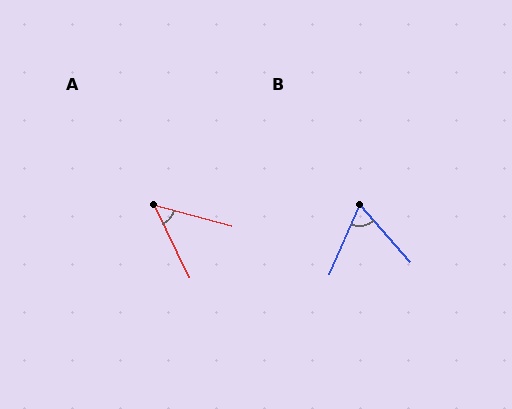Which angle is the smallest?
A, at approximately 49 degrees.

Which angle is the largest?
B, at approximately 65 degrees.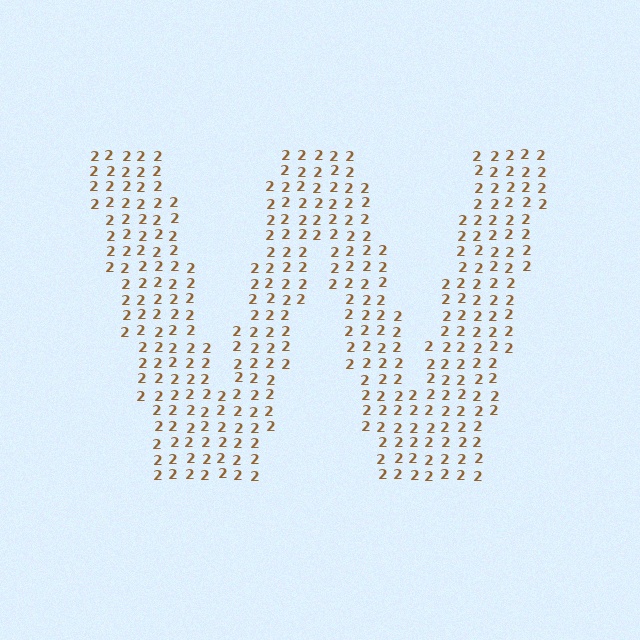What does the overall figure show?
The overall figure shows the letter W.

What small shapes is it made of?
It is made of small digit 2's.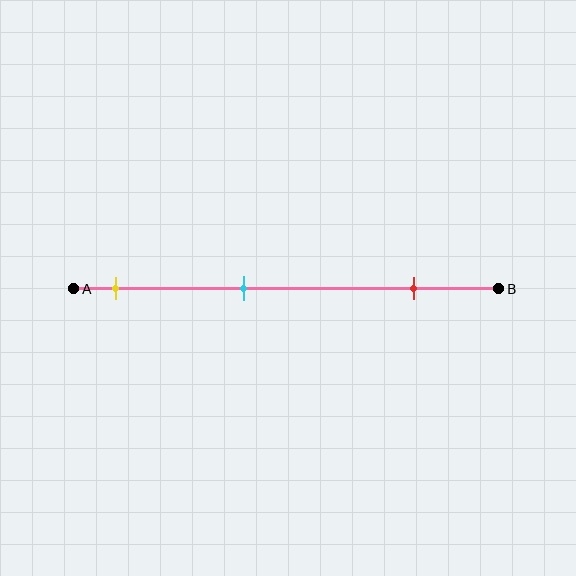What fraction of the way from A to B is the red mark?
The red mark is approximately 80% (0.8) of the way from A to B.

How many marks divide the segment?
There are 3 marks dividing the segment.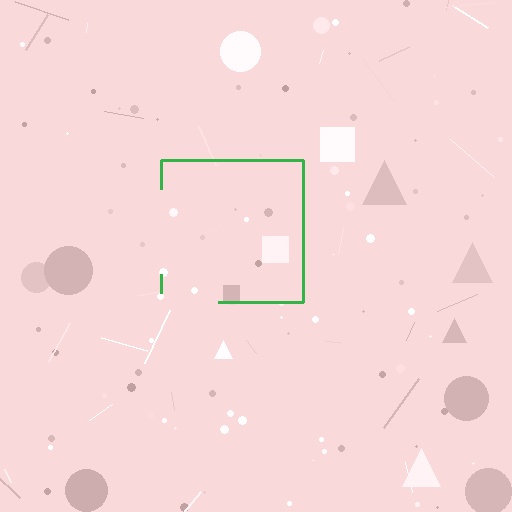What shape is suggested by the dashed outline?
The dashed outline suggests a square.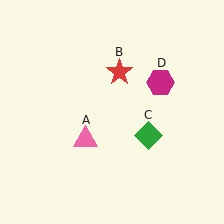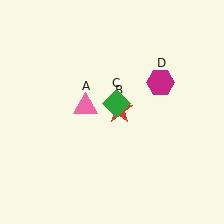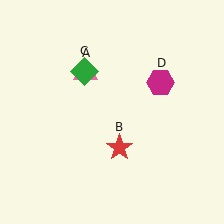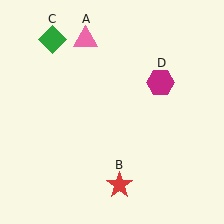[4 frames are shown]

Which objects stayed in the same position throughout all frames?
Magenta hexagon (object D) remained stationary.